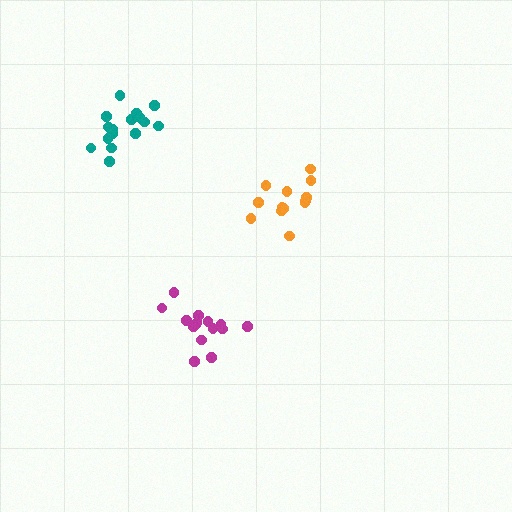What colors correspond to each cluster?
The clusters are colored: magenta, orange, teal.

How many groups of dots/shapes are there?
There are 3 groups.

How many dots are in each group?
Group 1: 15 dots, Group 2: 13 dots, Group 3: 16 dots (44 total).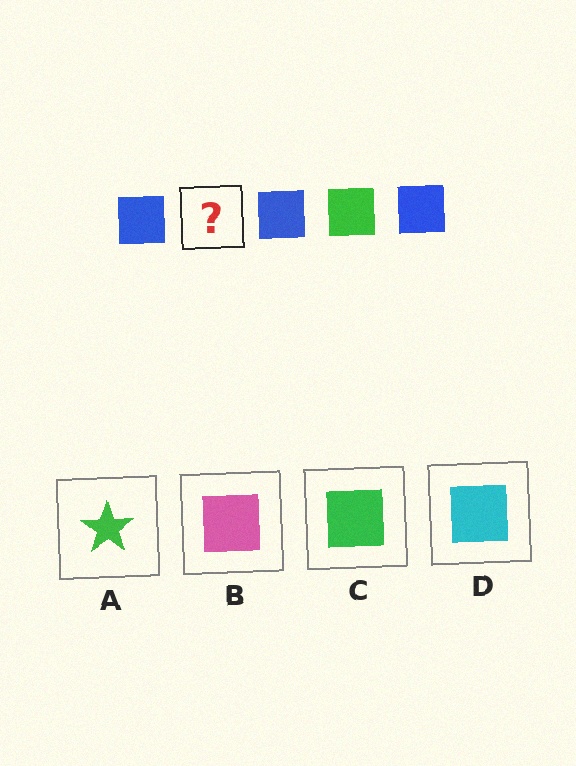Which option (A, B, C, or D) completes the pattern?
C.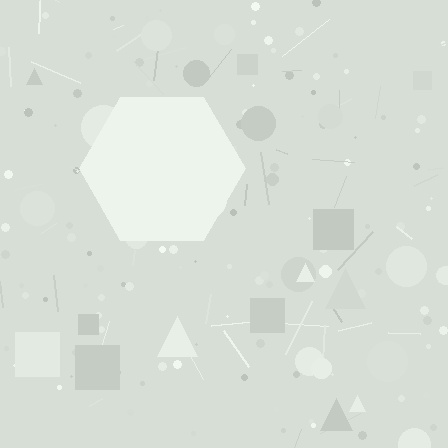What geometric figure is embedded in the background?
A hexagon is embedded in the background.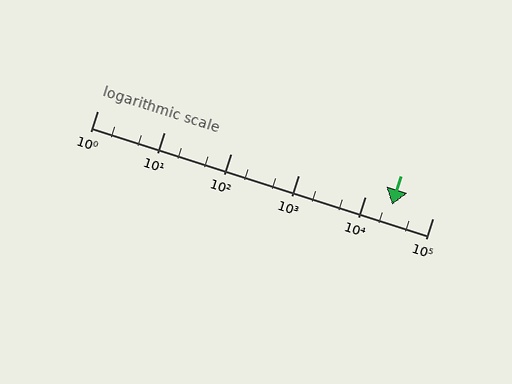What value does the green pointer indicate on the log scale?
The pointer indicates approximately 25000.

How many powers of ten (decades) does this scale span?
The scale spans 5 decades, from 1 to 100000.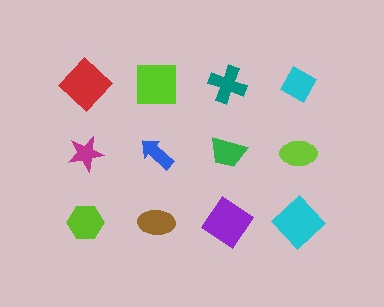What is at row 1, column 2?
A lime square.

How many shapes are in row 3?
4 shapes.